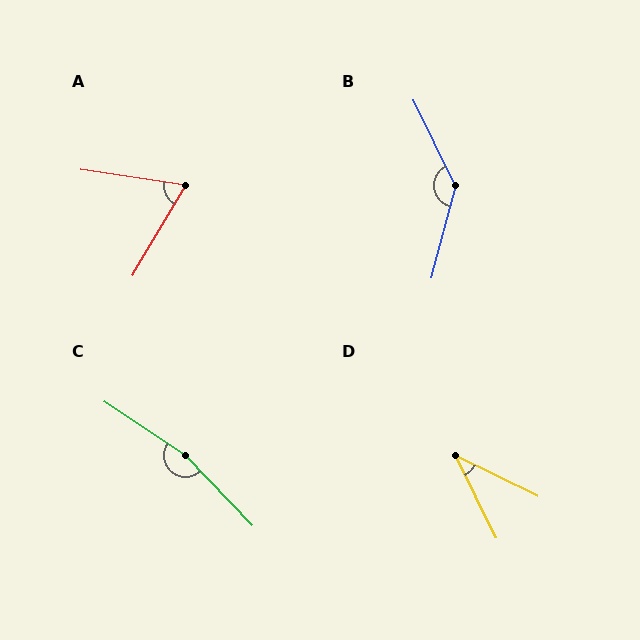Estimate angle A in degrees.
Approximately 68 degrees.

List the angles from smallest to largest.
D (38°), A (68°), B (139°), C (167°).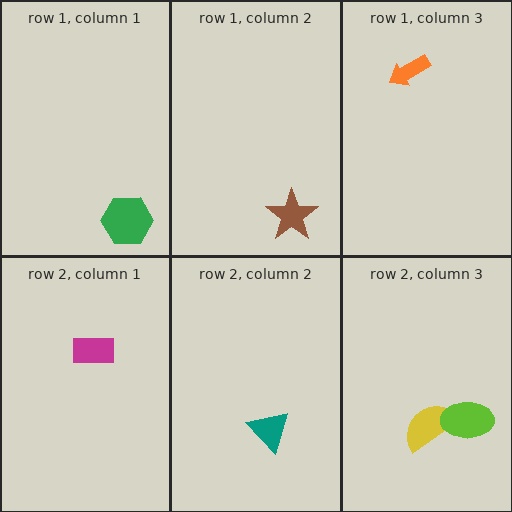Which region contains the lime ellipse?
The row 2, column 3 region.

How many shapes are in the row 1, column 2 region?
1.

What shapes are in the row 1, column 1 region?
The green hexagon.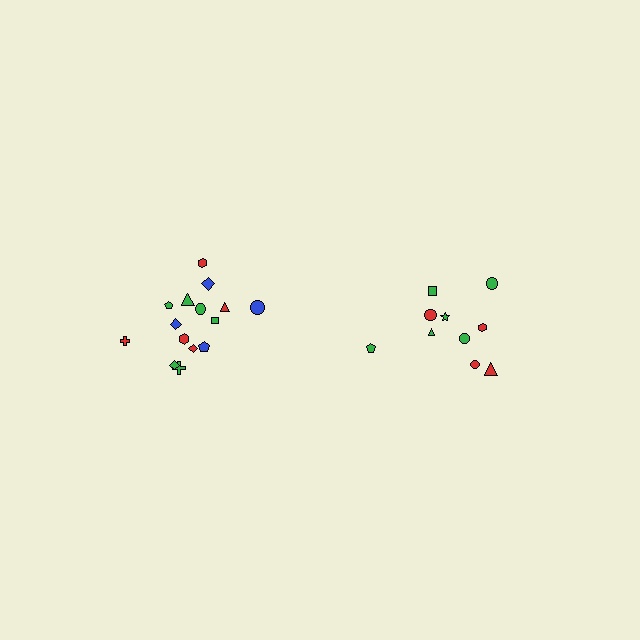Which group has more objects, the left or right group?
The left group.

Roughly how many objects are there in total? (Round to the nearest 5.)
Roughly 25 objects in total.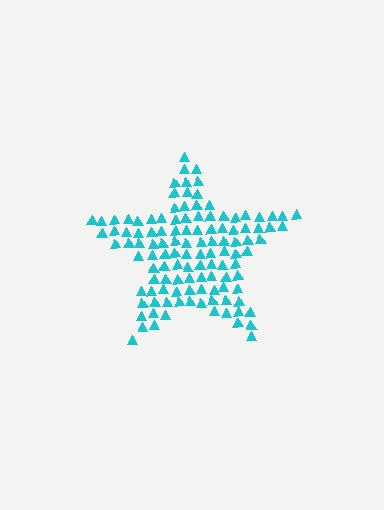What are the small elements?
The small elements are triangles.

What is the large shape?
The large shape is a star.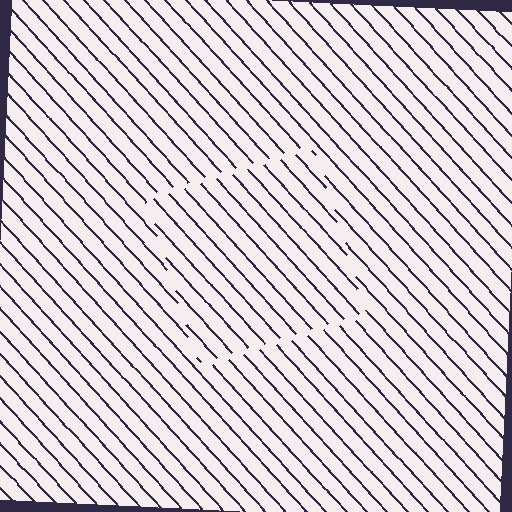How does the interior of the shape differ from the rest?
The interior of the shape contains the same grating, shifted by half a period — the contour is defined by the phase discontinuity where line-ends from the inner and outer gratings abut.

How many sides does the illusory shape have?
4 sides — the line-ends trace a square.